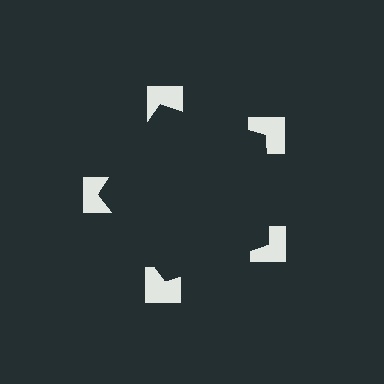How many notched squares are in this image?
There are 5 — one at each vertex of the illusory pentagon.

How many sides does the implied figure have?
5 sides.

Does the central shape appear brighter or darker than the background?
It typically appears slightly darker than the background, even though no actual brightness change is drawn.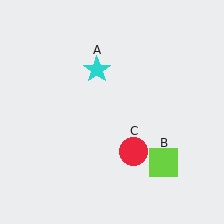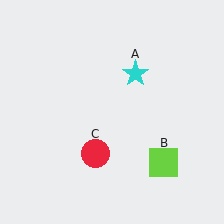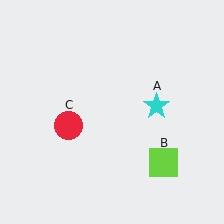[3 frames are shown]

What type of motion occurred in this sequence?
The cyan star (object A), red circle (object C) rotated clockwise around the center of the scene.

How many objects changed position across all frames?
2 objects changed position: cyan star (object A), red circle (object C).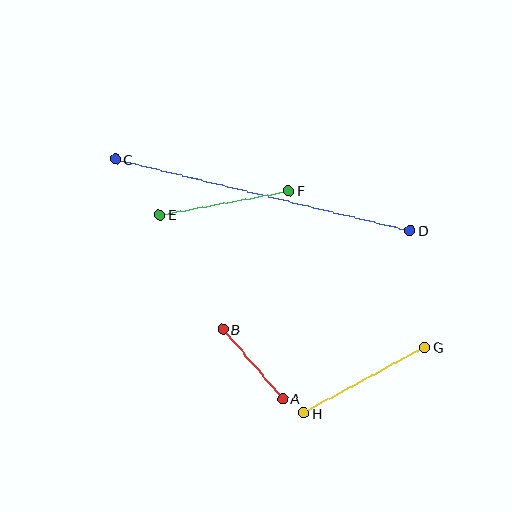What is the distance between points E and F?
The distance is approximately 131 pixels.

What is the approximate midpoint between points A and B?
The midpoint is at approximately (253, 364) pixels.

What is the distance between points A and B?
The distance is approximately 91 pixels.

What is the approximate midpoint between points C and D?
The midpoint is at approximately (263, 195) pixels.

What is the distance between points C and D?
The distance is approximately 303 pixels.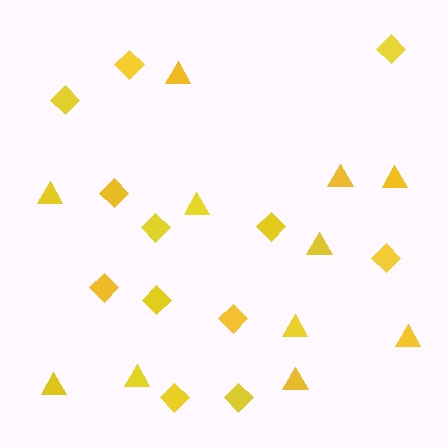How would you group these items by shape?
There are 2 groups: one group of triangles (11) and one group of diamonds (12).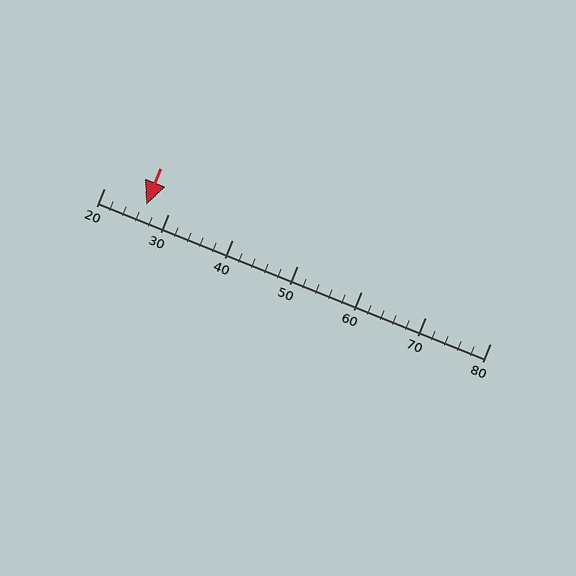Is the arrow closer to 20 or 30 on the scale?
The arrow is closer to 30.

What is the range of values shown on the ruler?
The ruler shows values from 20 to 80.